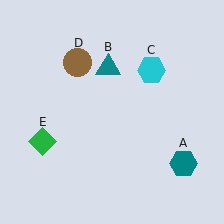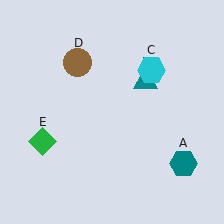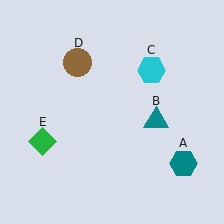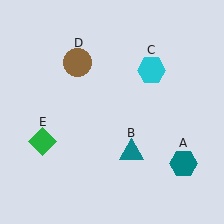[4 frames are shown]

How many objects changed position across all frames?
1 object changed position: teal triangle (object B).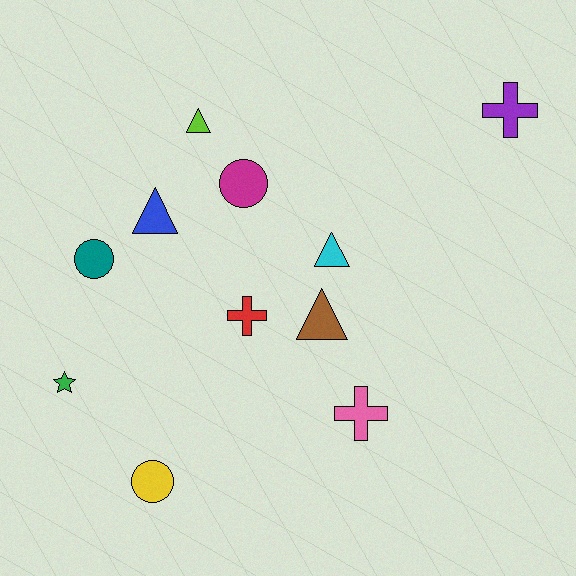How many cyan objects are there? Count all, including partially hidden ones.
There is 1 cyan object.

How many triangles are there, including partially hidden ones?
There are 4 triangles.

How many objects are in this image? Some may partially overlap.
There are 11 objects.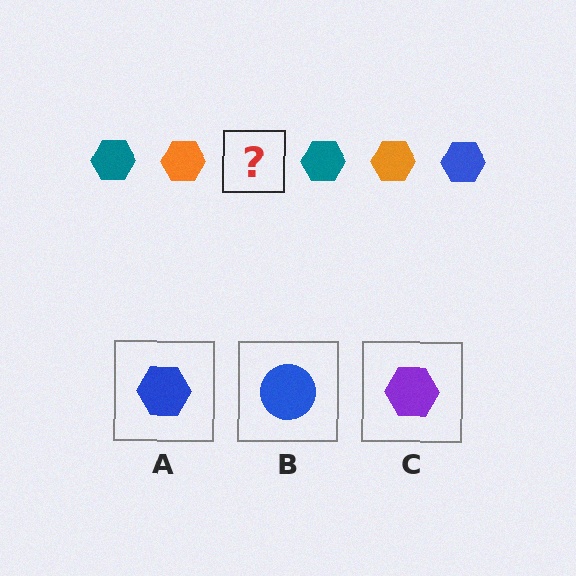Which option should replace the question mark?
Option A.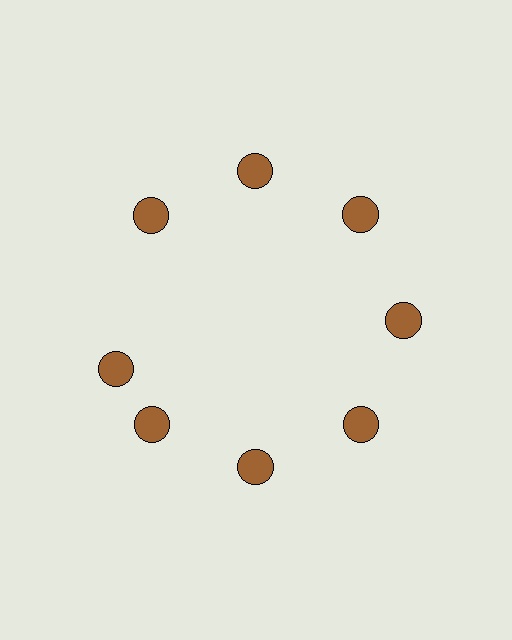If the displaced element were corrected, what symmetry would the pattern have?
It would have 8-fold rotational symmetry — the pattern would map onto itself every 45 degrees.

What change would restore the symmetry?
The symmetry would be restored by rotating it back into even spacing with its neighbors so that all 8 circles sit at equal angles and equal distance from the center.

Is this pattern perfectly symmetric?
No. The 8 brown circles are arranged in a ring, but one element near the 9 o'clock position is rotated out of alignment along the ring, breaking the 8-fold rotational symmetry.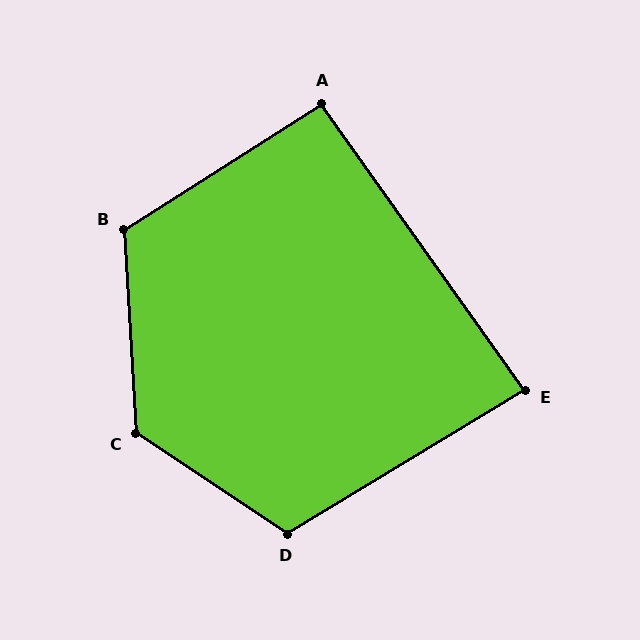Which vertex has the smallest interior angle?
E, at approximately 86 degrees.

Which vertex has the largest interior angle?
C, at approximately 127 degrees.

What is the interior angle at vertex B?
Approximately 119 degrees (obtuse).